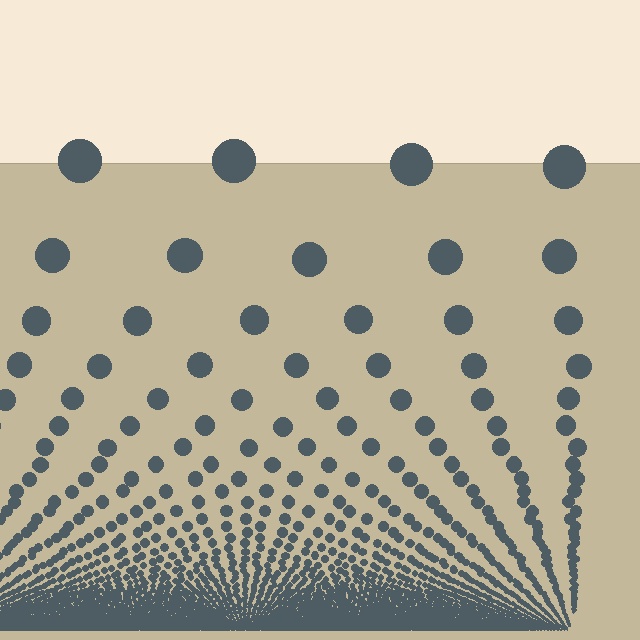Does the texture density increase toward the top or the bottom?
Density increases toward the bottom.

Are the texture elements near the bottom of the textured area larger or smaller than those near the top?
Smaller. The gradient is inverted — elements near the bottom are smaller and denser.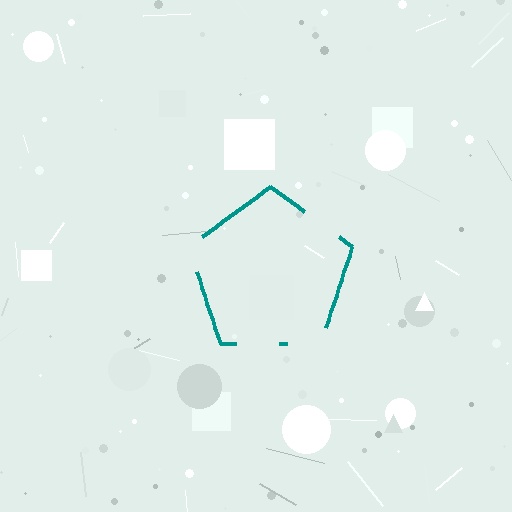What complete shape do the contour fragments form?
The contour fragments form a pentagon.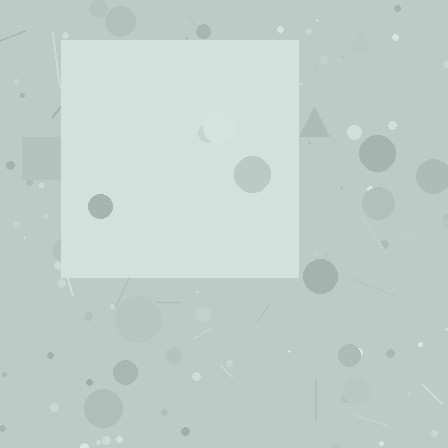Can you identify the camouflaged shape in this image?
The camouflaged shape is a square.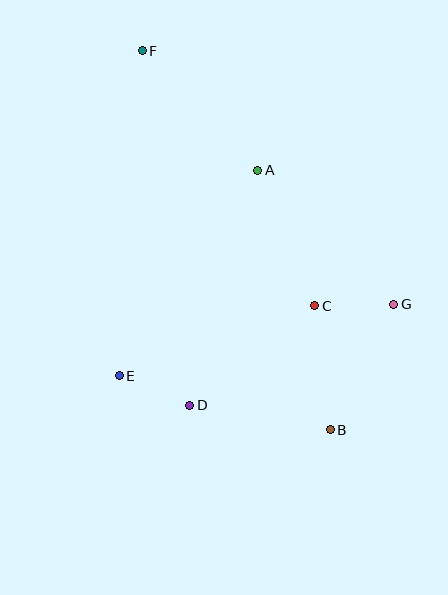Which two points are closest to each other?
Points D and E are closest to each other.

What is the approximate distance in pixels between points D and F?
The distance between D and F is approximately 358 pixels.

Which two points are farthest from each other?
Points B and F are farthest from each other.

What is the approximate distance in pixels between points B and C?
The distance between B and C is approximately 125 pixels.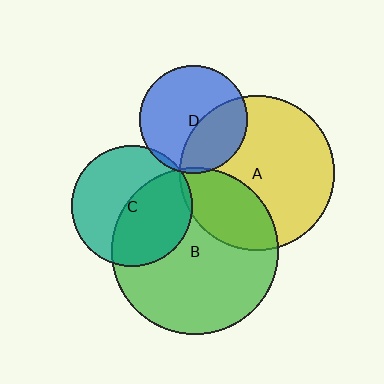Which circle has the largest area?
Circle B (green).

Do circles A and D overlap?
Yes.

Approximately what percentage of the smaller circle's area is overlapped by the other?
Approximately 35%.